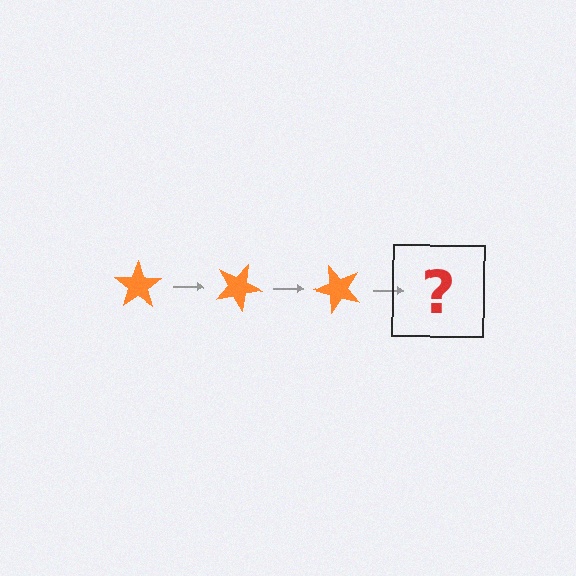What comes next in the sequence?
The next element should be an orange star rotated 75 degrees.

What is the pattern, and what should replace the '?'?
The pattern is that the star rotates 25 degrees each step. The '?' should be an orange star rotated 75 degrees.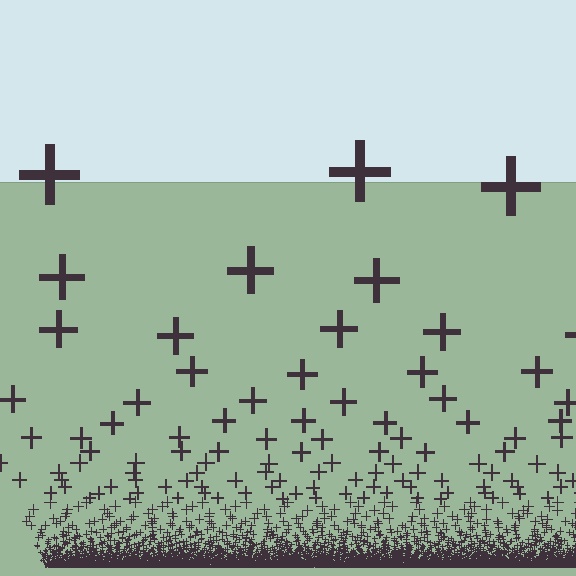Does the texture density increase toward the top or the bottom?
Density increases toward the bottom.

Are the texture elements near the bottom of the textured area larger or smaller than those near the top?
Smaller. The gradient is inverted — elements near the bottom are smaller and denser.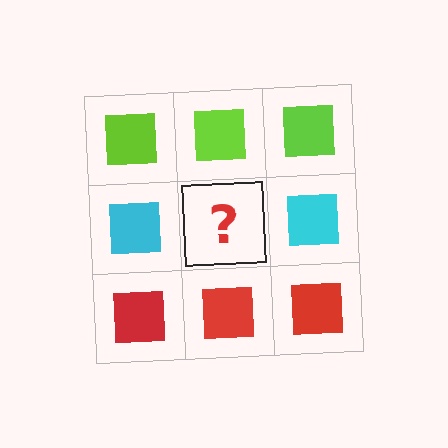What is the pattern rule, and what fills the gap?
The rule is that each row has a consistent color. The gap should be filled with a cyan square.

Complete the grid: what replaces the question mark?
The question mark should be replaced with a cyan square.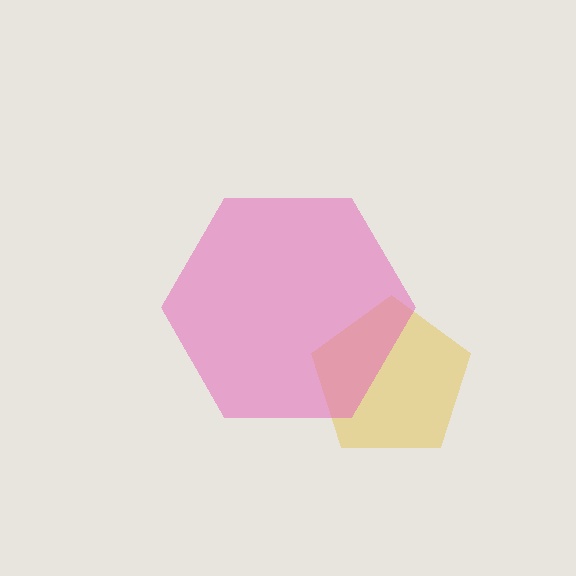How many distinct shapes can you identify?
There are 2 distinct shapes: a yellow pentagon, a pink hexagon.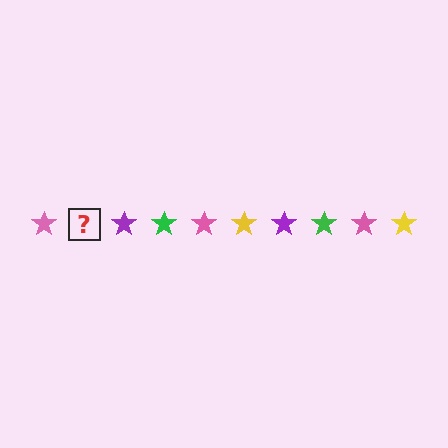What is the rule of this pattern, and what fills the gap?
The rule is that the pattern cycles through pink, yellow, purple, green stars. The gap should be filled with a yellow star.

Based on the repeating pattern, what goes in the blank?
The blank should be a yellow star.